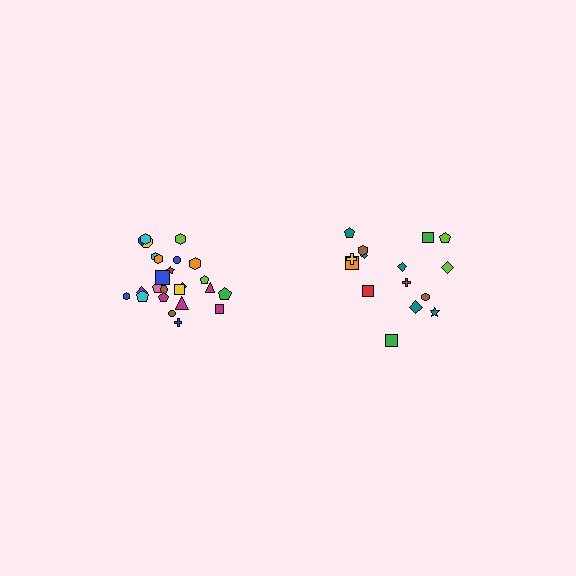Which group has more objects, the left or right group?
The left group.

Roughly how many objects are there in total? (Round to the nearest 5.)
Roughly 40 objects in total.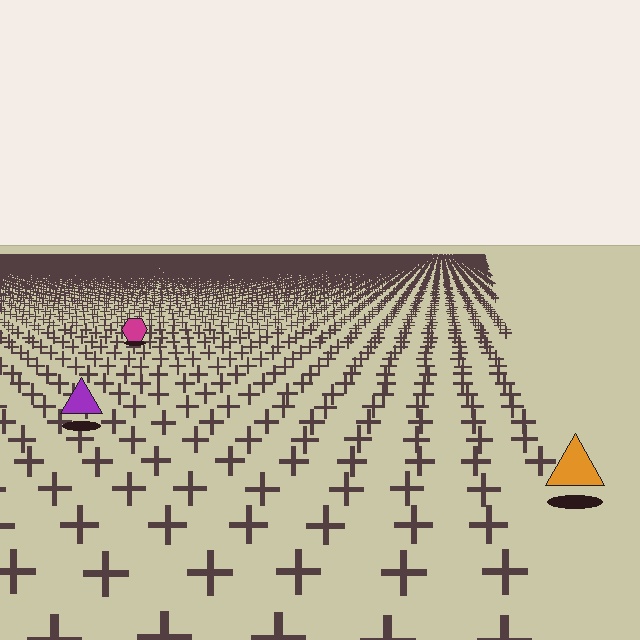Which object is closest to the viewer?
The orange triangle is closest. The texture marks near it are larger and more spread out.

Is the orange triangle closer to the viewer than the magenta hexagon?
Yes. The orange triangle is closer — you can tell from the texture gradient: the ground texture is coarser near it.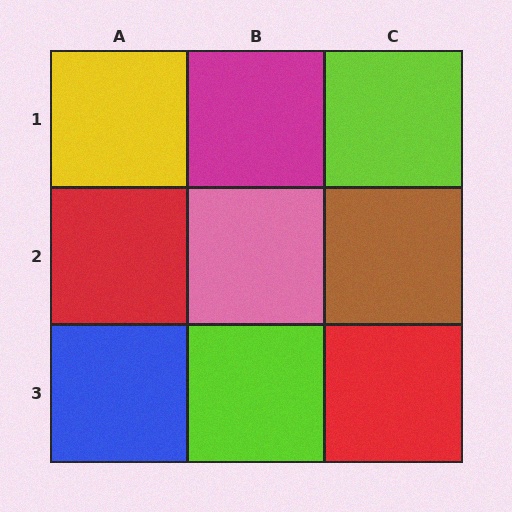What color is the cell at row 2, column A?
Red.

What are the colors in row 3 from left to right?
Blue, lime, red.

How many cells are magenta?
1 cell is magenta.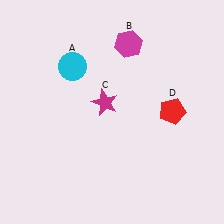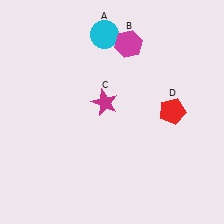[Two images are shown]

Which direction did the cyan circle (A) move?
The cyan circle (A) moved up.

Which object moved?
The cyan circle (A) moved up.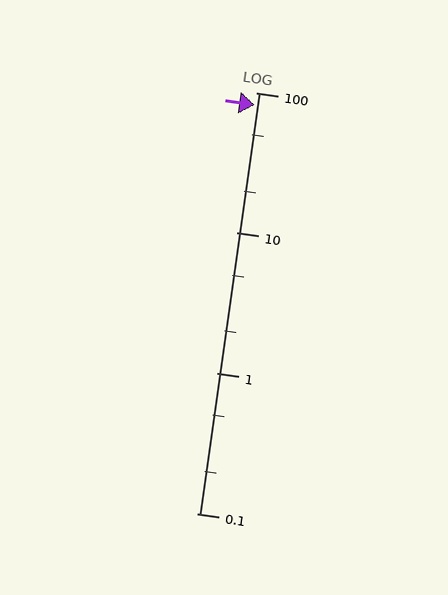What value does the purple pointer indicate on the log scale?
The pointer indicates approximately 82.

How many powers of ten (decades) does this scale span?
The scale spans 3 decades, from 0.1 to 100.